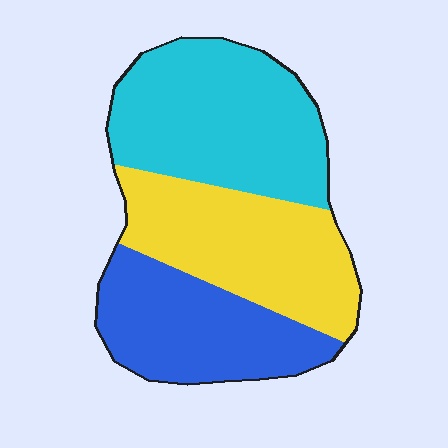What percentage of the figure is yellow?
Yellow covers about 35% of the figure.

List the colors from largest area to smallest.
From largest to smallest: cyan, yellow, blue.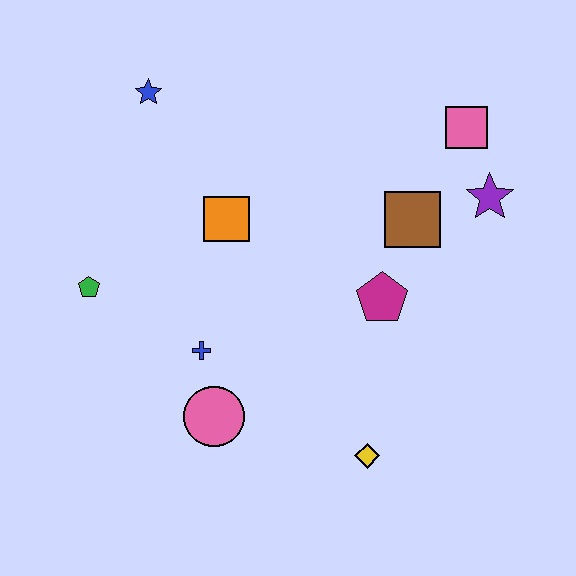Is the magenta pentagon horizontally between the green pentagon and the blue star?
No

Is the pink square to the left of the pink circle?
No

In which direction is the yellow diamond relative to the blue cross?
The yellow diamond is to the right of the blue cross.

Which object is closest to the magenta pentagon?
The brown square is closest to the magenta pentagon.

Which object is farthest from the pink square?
The green pentagon is farthest from the pink square.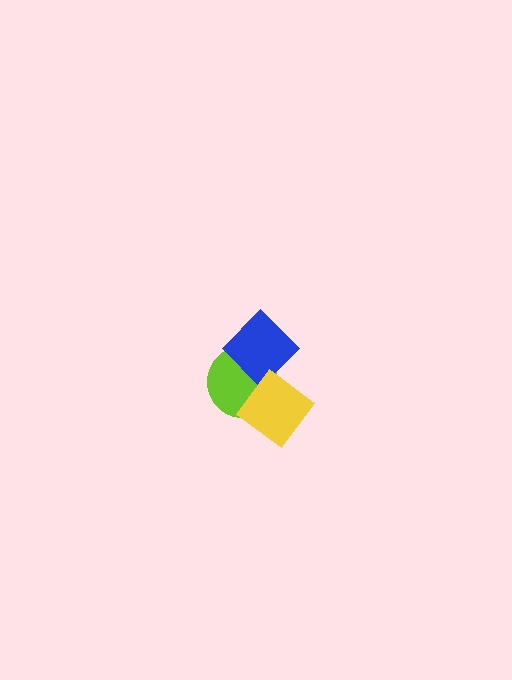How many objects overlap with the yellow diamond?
2 objects overlap with the yellow diamond.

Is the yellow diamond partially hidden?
No, no other shape covers it.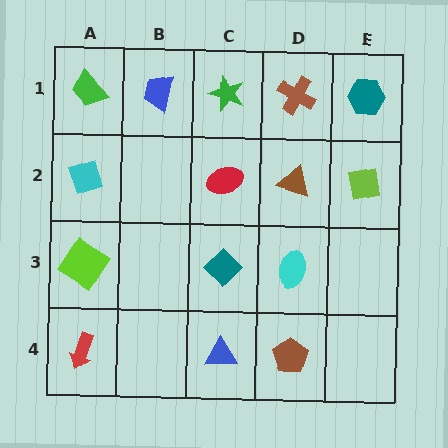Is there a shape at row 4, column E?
No, that cell is empty.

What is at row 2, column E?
A lime square.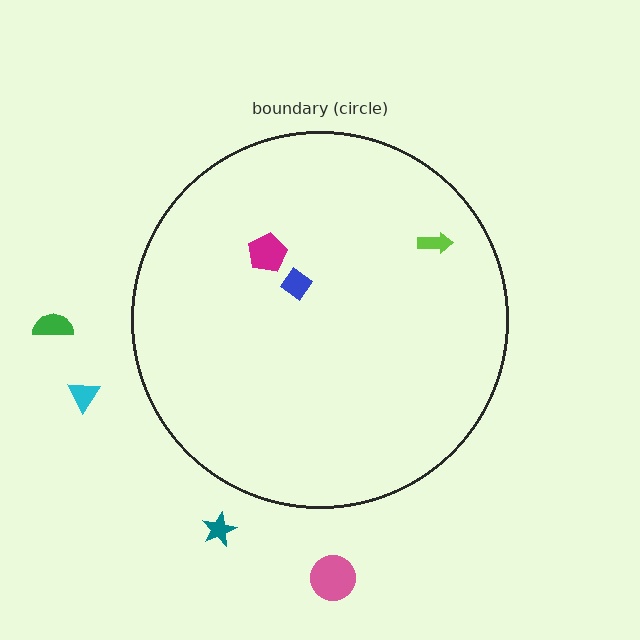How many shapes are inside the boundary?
3 inside, 4 outside.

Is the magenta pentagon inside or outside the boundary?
Inside.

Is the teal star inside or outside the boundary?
Outside.